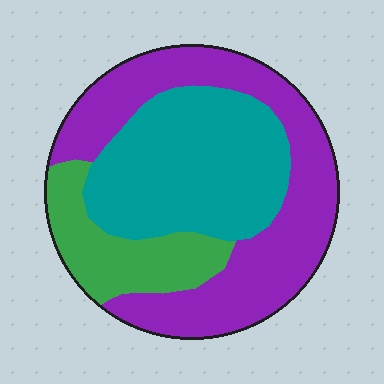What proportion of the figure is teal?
Teal covers 37% of the figure.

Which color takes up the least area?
Green, at roughly 20%.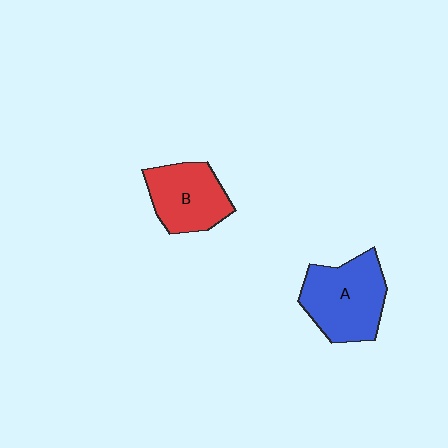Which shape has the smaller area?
Shape B (red).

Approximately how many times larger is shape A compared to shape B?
Approximately 1.3 times.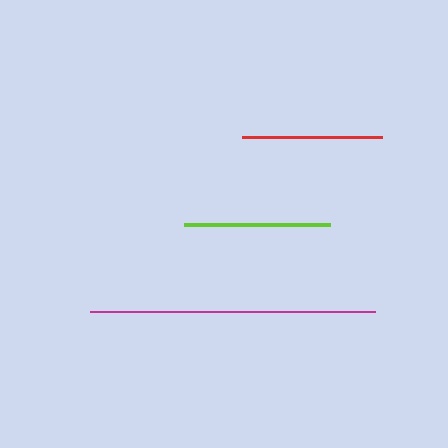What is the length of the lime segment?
The lime segment is approximately 146 pixels long.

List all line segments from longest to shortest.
From longest to shortest: magenta, lime, red.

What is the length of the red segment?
The red segment is approximately 140 pixels long.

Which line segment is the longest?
The magenta line is the longest at approximately 285 pixels.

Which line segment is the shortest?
The red line is the shortest at approximately 140 pixels.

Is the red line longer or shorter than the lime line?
The lime line is longer than the red line.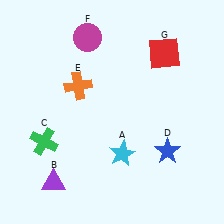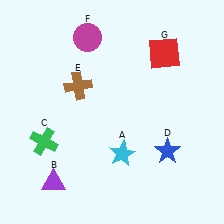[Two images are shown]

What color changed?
The cross (E) changed from orange in Image 1 to brown in Image 2.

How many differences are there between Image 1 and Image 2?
There is 1 difference between the two images.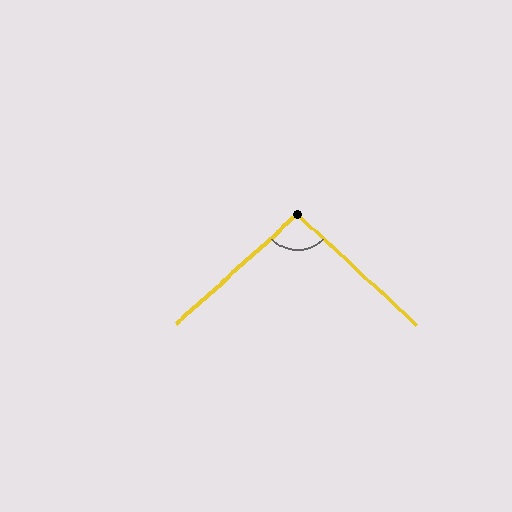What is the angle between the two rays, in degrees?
Approximately 95 degrees.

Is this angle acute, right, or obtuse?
It is approximately a right angle.